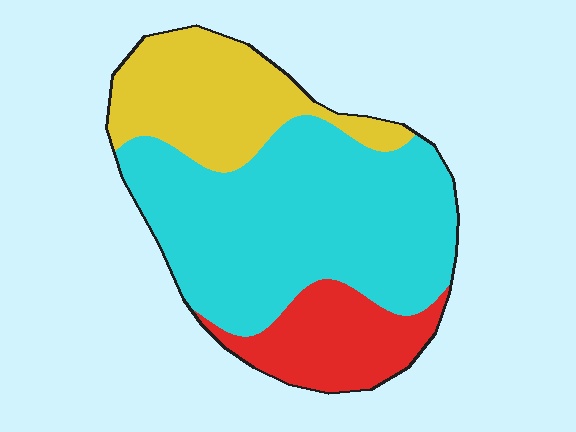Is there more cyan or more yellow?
Cyan.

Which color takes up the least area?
Red, at roughly 20%.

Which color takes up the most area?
Cyan, at roughly 55%.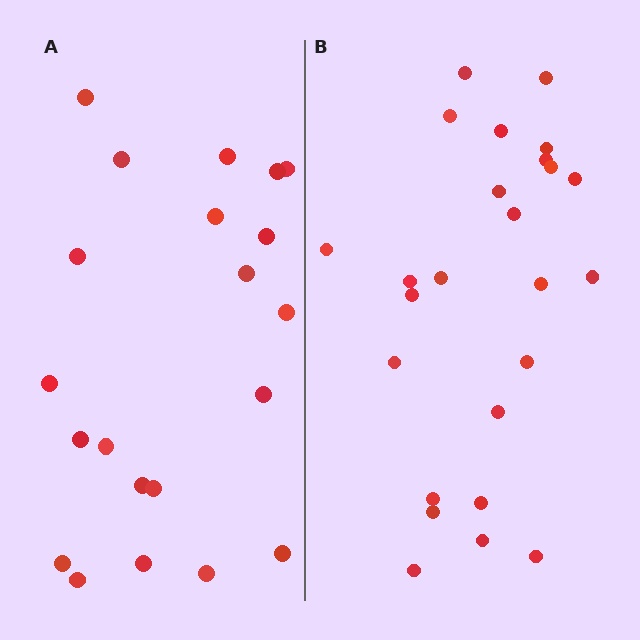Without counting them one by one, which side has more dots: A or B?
Region B (the right region) has more dots.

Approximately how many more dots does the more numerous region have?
Region B has about 4 more dots than region A.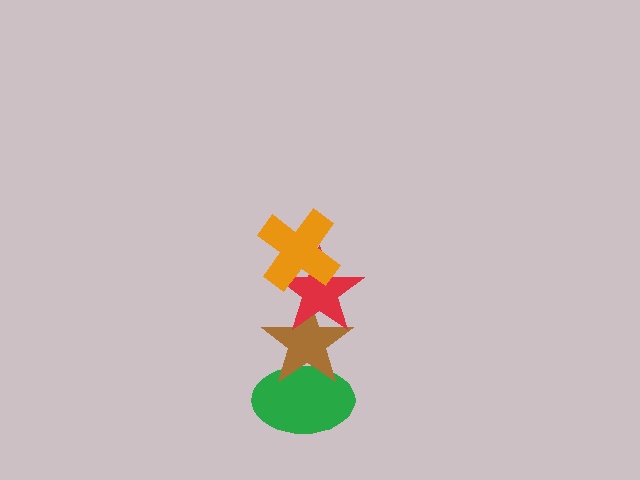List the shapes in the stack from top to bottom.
From top to bottom: the orange cross, the red star, the brown star, the green ellipse.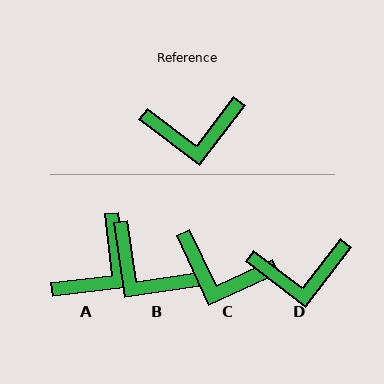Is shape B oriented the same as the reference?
No, it is off by about 44 degrees.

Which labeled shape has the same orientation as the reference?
D.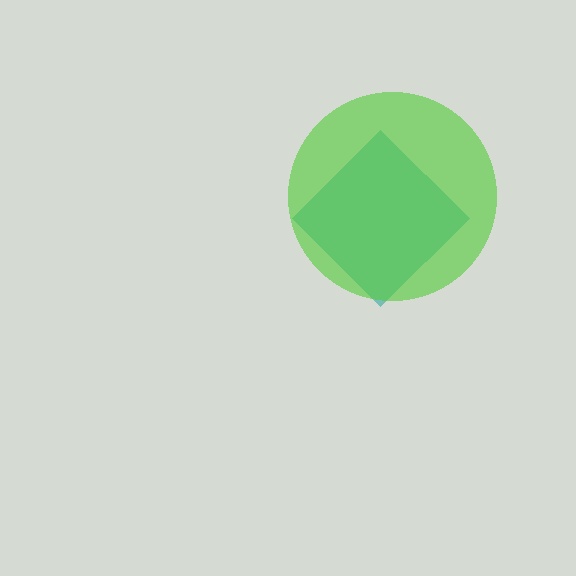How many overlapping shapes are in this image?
There are 2 overlapping shapes in the image.